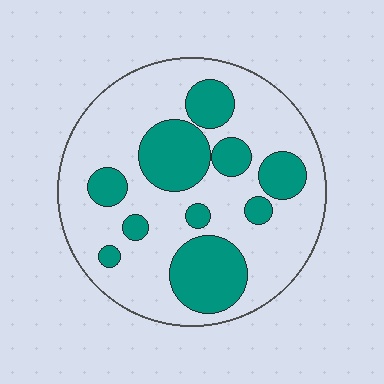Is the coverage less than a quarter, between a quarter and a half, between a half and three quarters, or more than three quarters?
Between a quarter and a half.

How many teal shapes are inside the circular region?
10.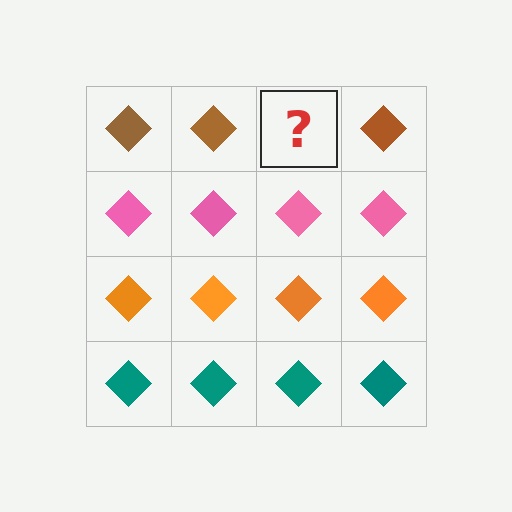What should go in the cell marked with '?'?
The missing cell should contain a brown diamond.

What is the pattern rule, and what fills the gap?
The rule is that each row has a consistent color. The gap should be filled with a brown diamond.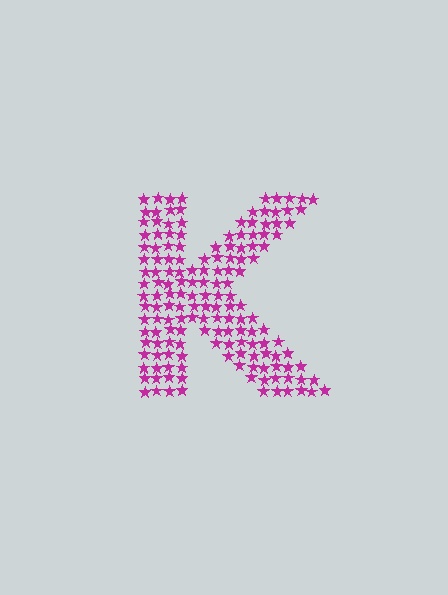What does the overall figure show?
The overall figure shows the letter K.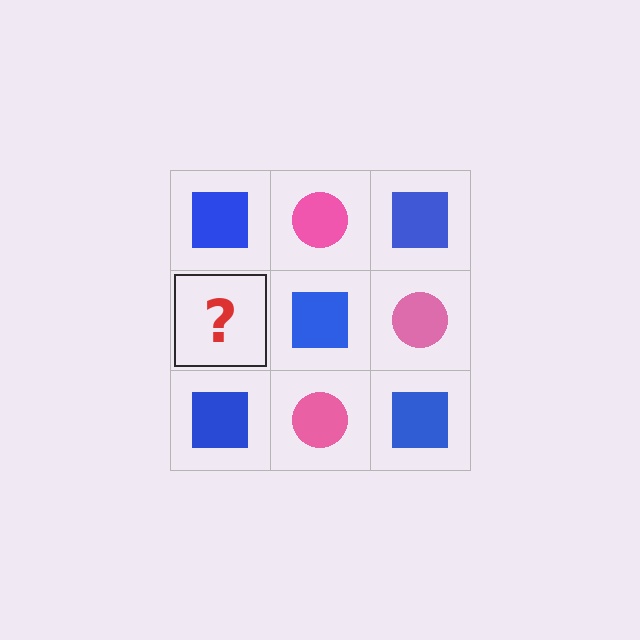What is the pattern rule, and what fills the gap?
The rule is that it alternates blue square and pink circle in a checkerboard pattern. The gap should be filled with a pink circle.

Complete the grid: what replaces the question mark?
The question mark should be replaced with a pink circle.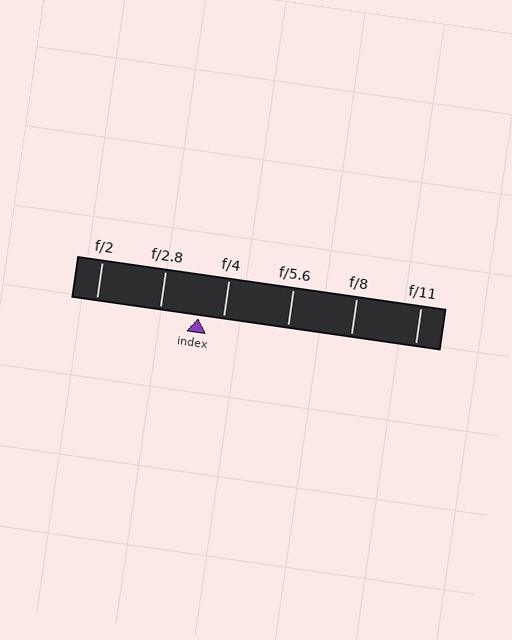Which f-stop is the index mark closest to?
The index mark is closest to f/4.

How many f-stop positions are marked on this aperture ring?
There are 6 f-stop positions marked.